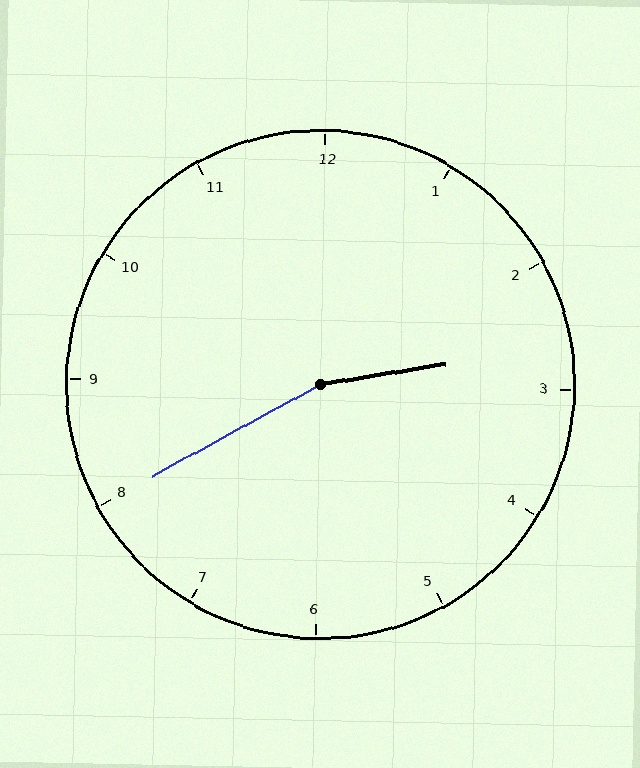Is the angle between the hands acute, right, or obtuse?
It is obtuse.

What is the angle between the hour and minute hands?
Approximately 160 degrees.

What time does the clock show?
2:40.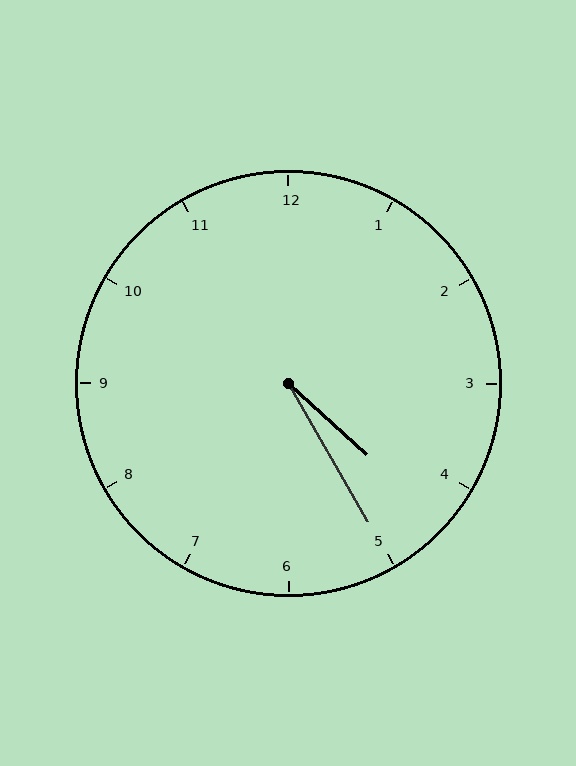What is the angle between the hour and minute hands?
Approximately 18 degrees.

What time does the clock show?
4:25.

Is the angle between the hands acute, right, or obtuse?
It is acute.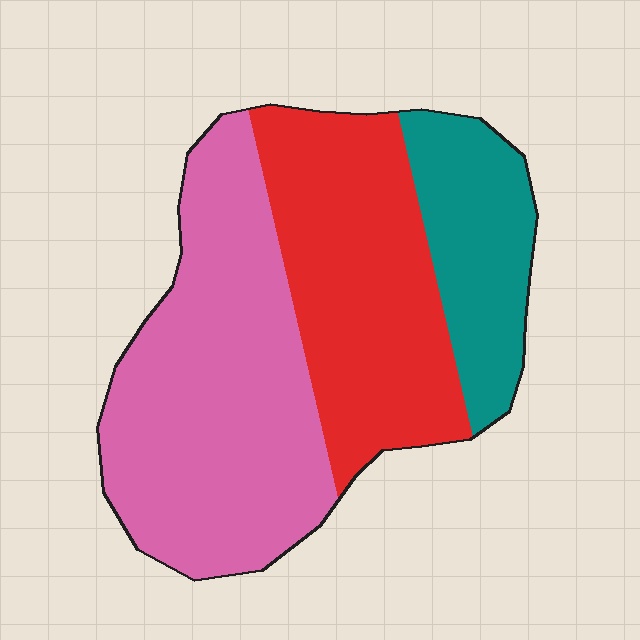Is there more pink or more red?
Pink.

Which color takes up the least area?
Teal, at roughly 20%.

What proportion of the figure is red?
Red takes up between a quarter and a half of the figure.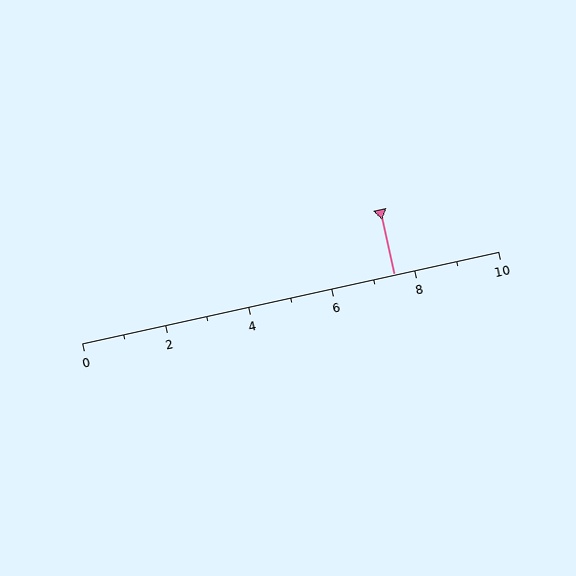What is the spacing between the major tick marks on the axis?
The major ticks are spaced 2 apart.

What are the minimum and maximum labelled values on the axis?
The axis runs from 0 to 10.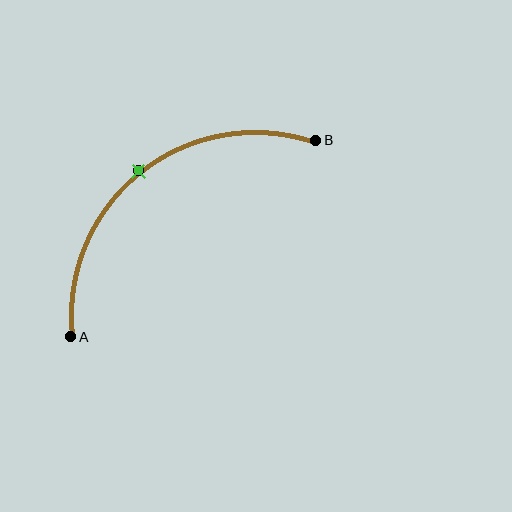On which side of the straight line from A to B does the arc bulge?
The arc bulges above and to the left of the straight line connecting A and B.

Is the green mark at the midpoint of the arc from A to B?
Yes. The green mark lies on the arc at equal arc-length from both A and B — it is the arc midpoint.